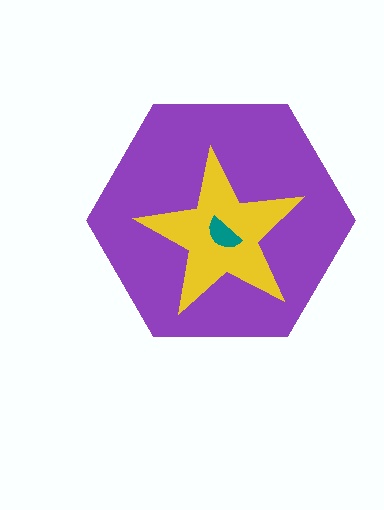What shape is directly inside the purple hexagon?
The yellow star.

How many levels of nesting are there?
3.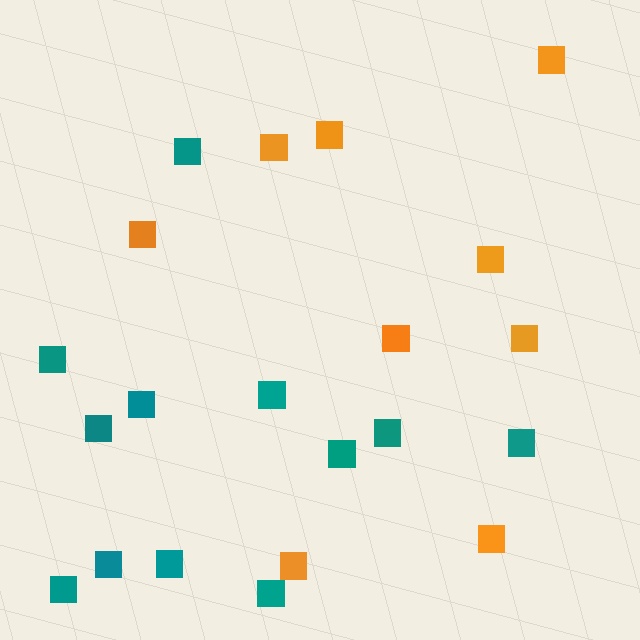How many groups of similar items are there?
There are 2 groups: one group of orange squares (9) and one group of teal squares (12).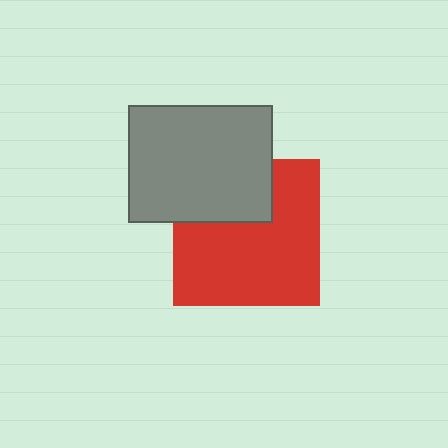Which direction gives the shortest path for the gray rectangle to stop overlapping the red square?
Moving up gives the shortest separation.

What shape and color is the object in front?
The object in front is a gray rectangle.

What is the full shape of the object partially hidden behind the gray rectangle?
The partially hidden object is a red square.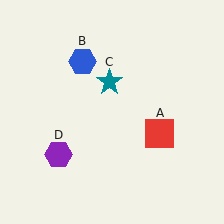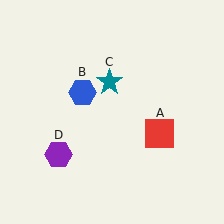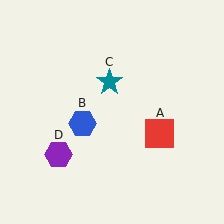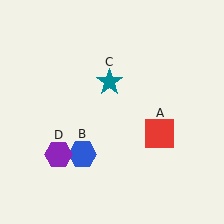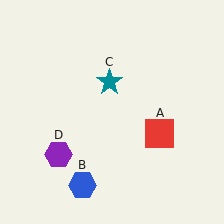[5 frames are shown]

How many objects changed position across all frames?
1 object changed position: blue hexagon (object B).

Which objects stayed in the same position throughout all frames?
Red square (object A) and teal star (object C) and purple hexagon (object D) remained stationary.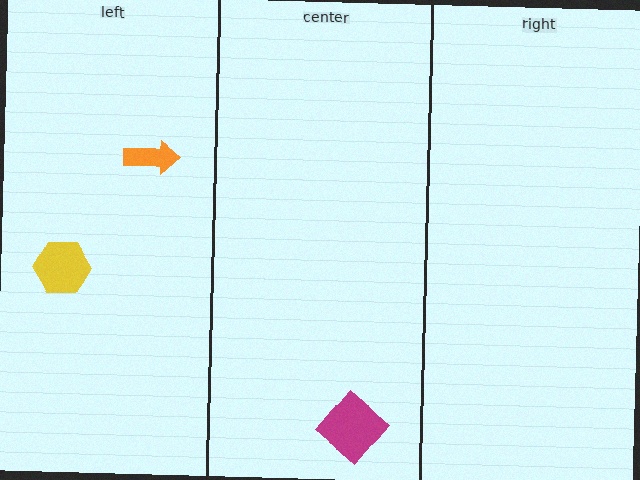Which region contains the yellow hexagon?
The left region.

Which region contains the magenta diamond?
The center region.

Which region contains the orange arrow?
The left region.